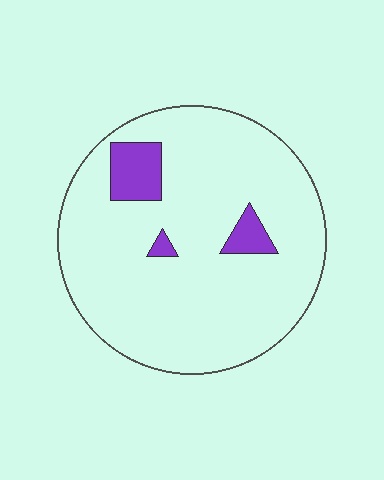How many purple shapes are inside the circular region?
3.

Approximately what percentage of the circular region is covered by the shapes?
Approximately 10%.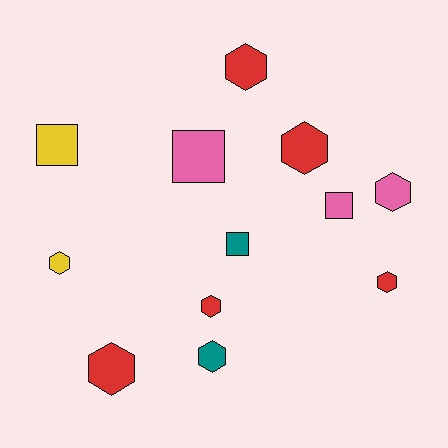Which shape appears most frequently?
Hexagon, with 8 objects.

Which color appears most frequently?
Red, with 5 objects.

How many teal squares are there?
There is 1 teal square.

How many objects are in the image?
There are 12 objects.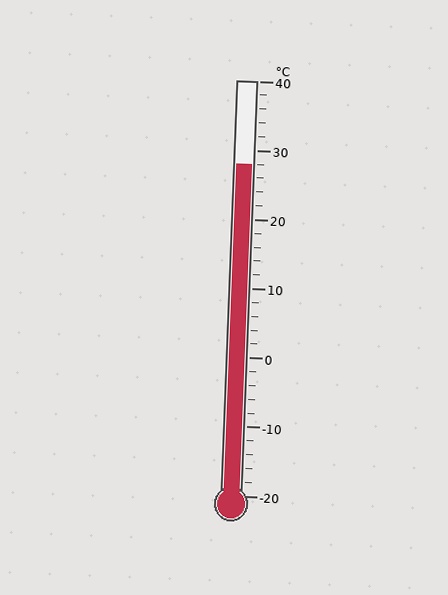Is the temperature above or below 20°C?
The temperature is above 20°C.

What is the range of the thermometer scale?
The thermometer scale ranges from -20°C to 40°C.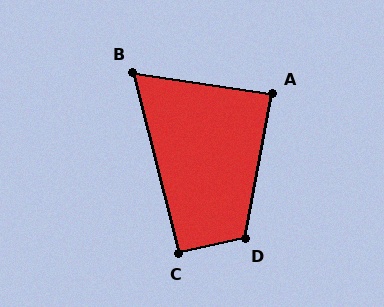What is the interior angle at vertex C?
Approximately 92 degrees (approximately right).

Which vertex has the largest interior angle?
D, at approximately 113 degrees.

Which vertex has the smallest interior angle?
B, at approximately 67 degrees.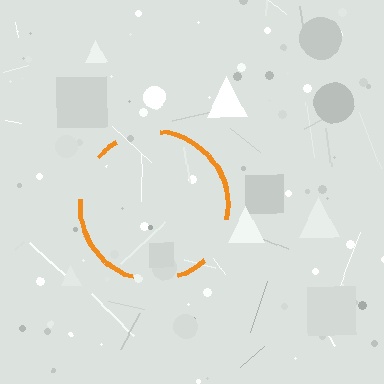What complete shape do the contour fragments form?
The contour fragments form a circle.